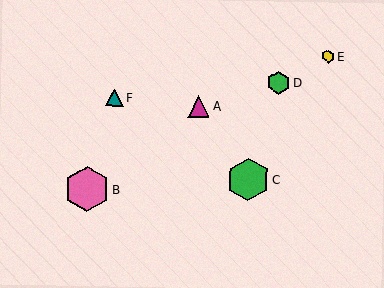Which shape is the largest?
The pink hexagon (labeled B) is the largest.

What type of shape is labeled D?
Shape D is a green hexagon.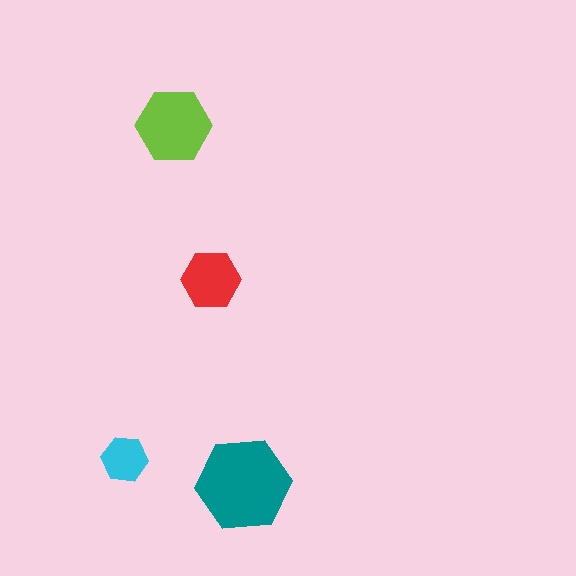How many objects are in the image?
There are 4 objects in the image.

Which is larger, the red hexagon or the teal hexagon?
The teal one.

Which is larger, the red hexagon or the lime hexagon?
The lime one.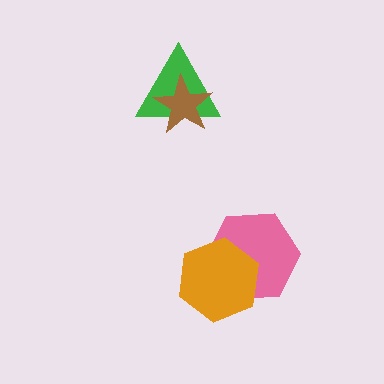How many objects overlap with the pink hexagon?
1 object overlaps with the pink hexagon.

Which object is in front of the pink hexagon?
The orange hexagon is in front of the pink hexagon.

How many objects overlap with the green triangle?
1 object overlaps with the green triangle.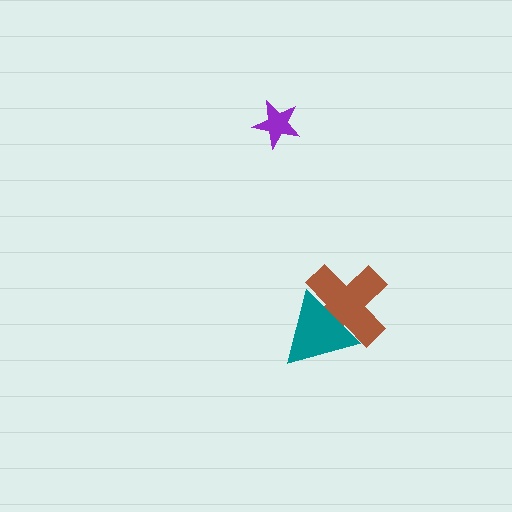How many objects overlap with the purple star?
0 objects overlap with the purple star.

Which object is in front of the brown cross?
The teal triangle is in front of the brown cross.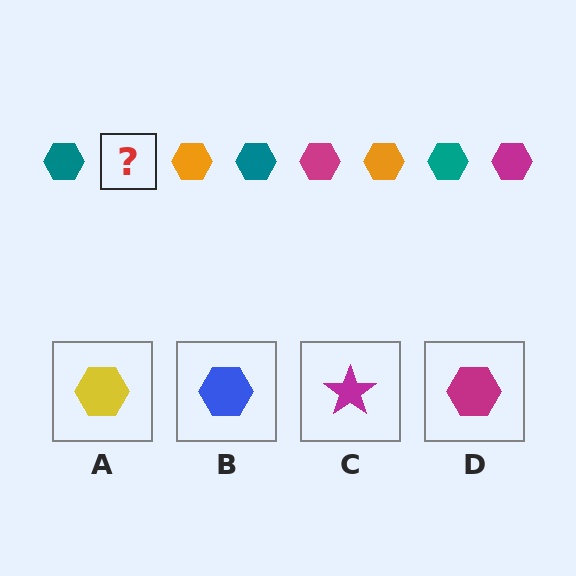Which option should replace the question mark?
Option D.